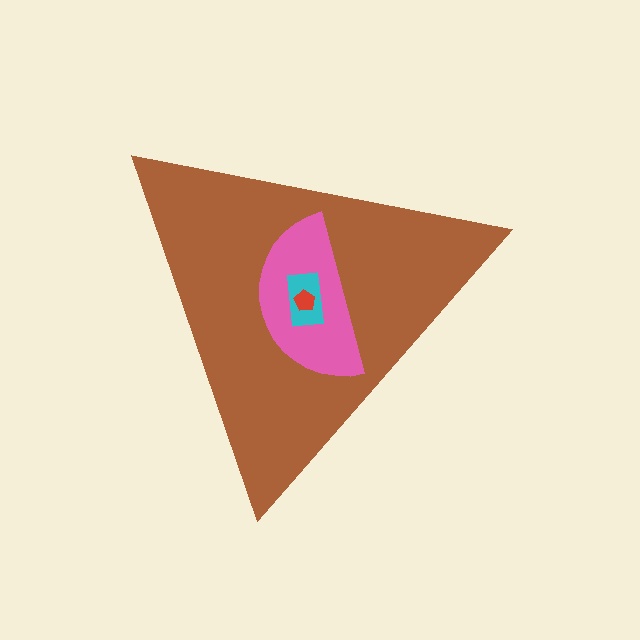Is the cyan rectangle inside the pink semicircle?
Yes.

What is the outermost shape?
The brown triangle.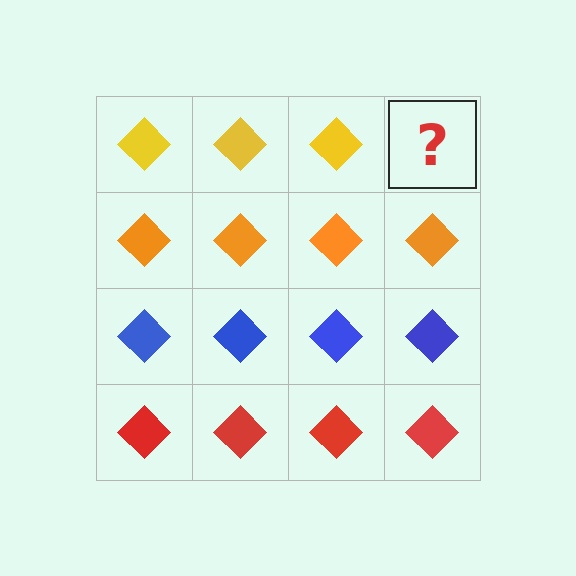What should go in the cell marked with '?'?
The missing cell should contain a yellow diamond.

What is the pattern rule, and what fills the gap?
The rule is that each row has a consistent color. The gap should be filled with a yellow diamond.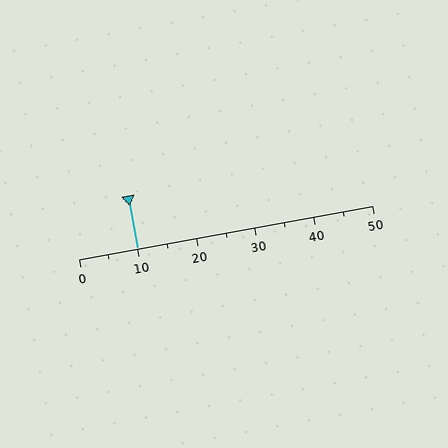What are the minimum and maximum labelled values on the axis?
The axis runs from 0 to 50.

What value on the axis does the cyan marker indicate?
The marker indicates approximately 10.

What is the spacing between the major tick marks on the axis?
The major ticks are spaced 10 apart.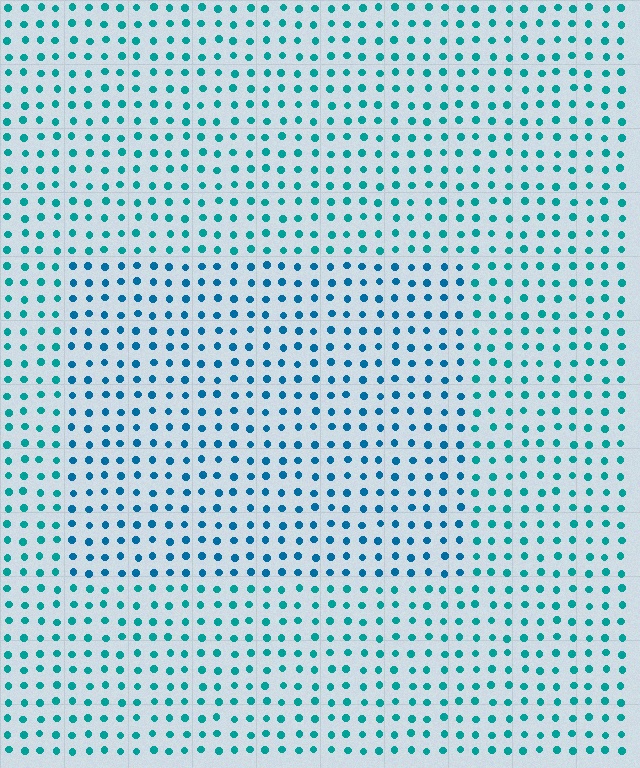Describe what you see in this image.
The image is filled with small teal elements in a uniform arrangement. A rectangle-shaped region is visible where the elements are tinted to a slightly different hue, forming a subtle color boundary.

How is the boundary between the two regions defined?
The boundary is defined purely by a slight shift in hue (about 23 degrees). Spacing, size, and orientation are identical on both sides.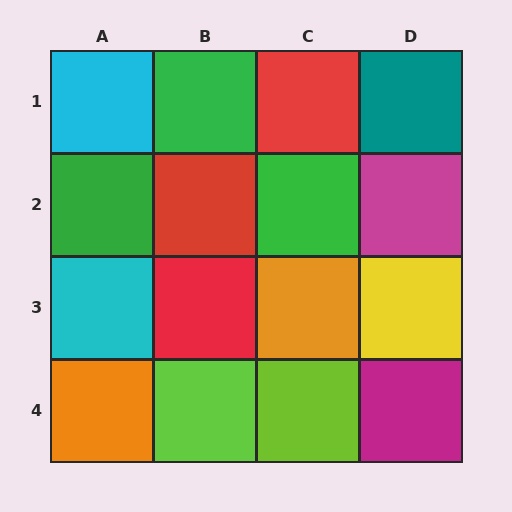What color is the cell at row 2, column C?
Green.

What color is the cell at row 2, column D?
Magenta.